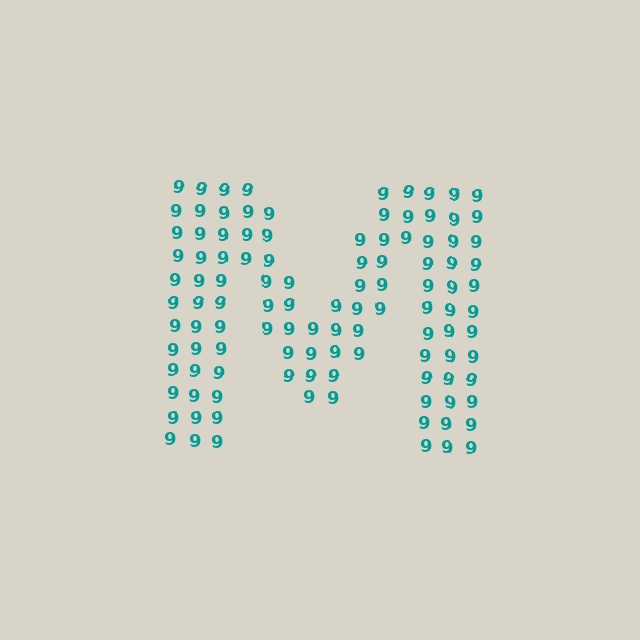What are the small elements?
The small elements are digit 9's.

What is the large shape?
The large shape is the letter M.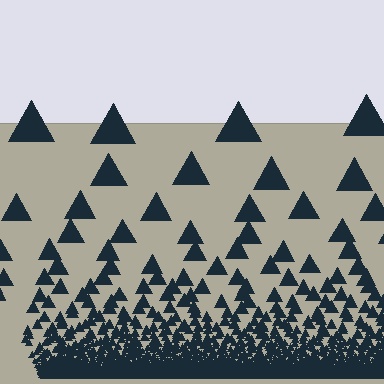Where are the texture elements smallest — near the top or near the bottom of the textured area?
Near the bottom.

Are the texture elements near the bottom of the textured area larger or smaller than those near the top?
Smaller. The gradient is inverted — elements near the bottom are smaller and denser.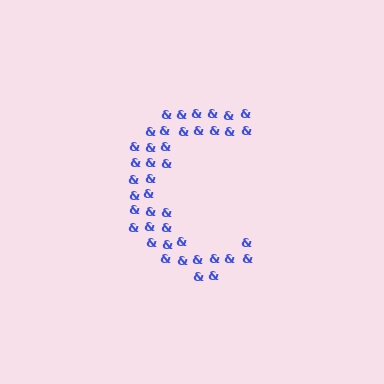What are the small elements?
The small elements are ampersands.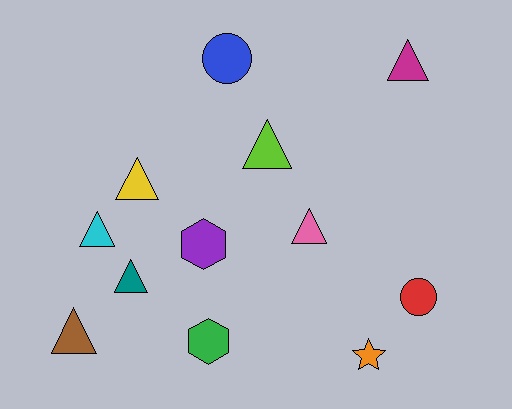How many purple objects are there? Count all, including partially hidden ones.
There is 1 purple object.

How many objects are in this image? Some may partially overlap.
There are 12 objects.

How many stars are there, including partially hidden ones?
There is 1 star.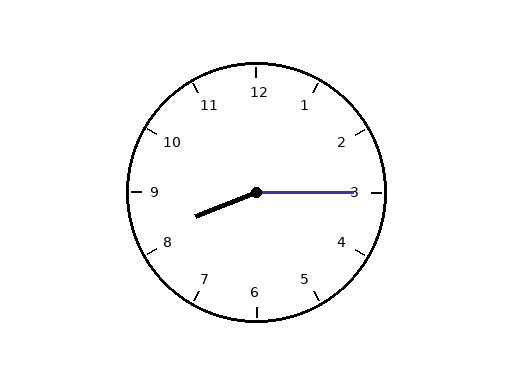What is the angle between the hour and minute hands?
Approximately 158 degrees.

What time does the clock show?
8:15.